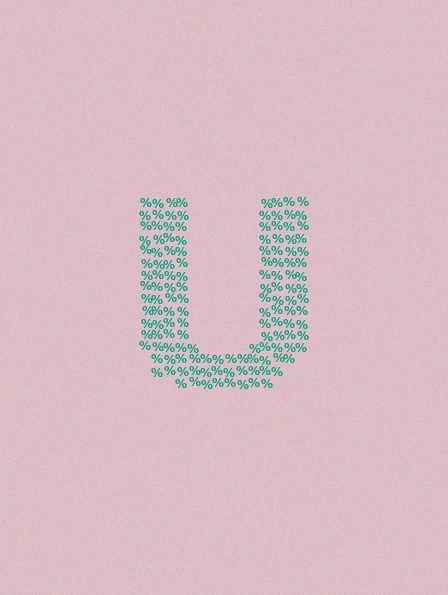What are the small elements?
The small elements are percent signs.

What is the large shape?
The large shape is the letter U.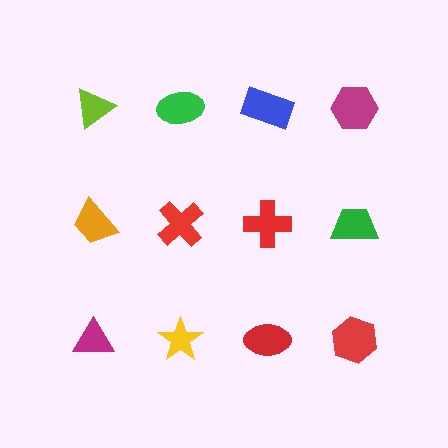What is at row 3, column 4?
A red hexagon.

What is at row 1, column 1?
A lime triangle.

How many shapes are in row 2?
4 shapes.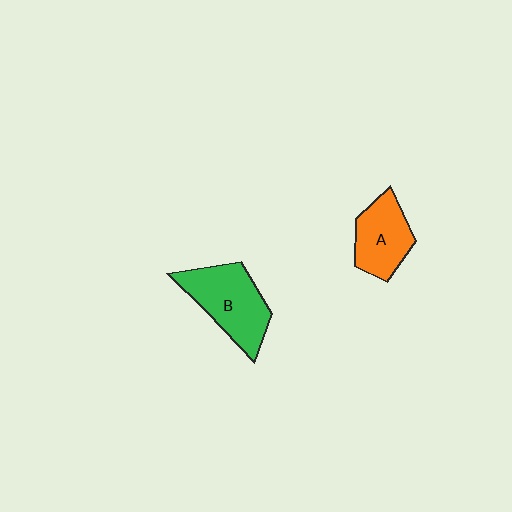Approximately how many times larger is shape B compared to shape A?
Approximately 1.3 times.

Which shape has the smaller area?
Shape A (orange).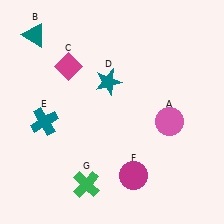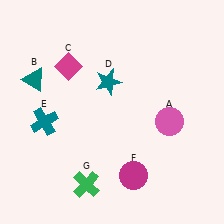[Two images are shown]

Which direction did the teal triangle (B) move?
The teal triangle (B) moved down.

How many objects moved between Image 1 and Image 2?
1 object moved between the two images.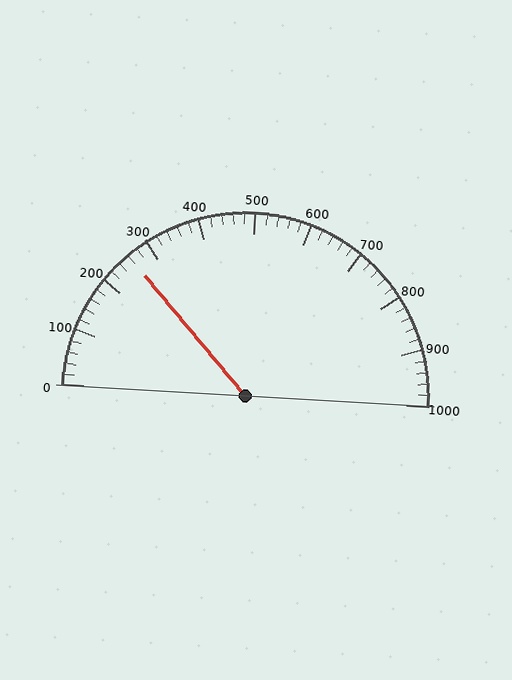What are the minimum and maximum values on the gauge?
The gauge ranges from 0 to 1000.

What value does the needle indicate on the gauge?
The needle indicates approximately 260.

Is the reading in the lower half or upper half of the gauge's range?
The reading is in the lower half of the range (0 to 1000).